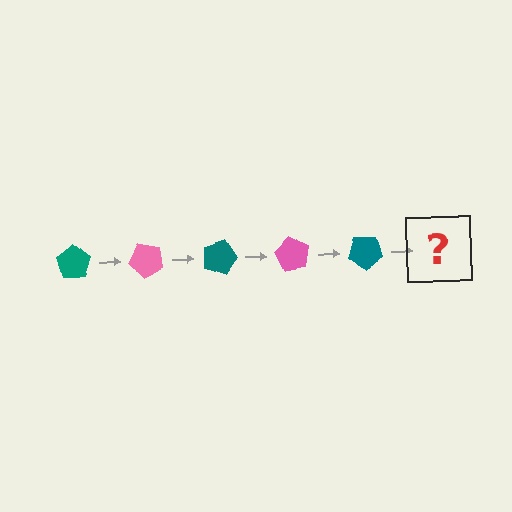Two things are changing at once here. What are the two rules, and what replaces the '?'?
The two rules are that it rotates 45 degrees each step and the color cycles through teal and pink. The '?' should be a pink pentagon, rotated 225 degrees from the start.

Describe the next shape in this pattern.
It should be a pink pentagon, rotated 225 degrees from the start.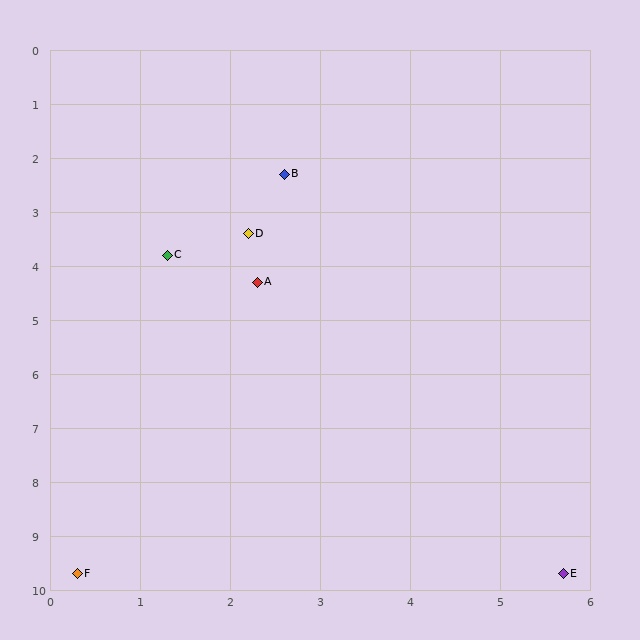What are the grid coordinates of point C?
Point C is at approximately (1.3, 3.8).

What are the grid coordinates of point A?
Point A is at approximately (2.3, 4.3).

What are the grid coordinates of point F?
Point F is at approximately (0.3, 9.7).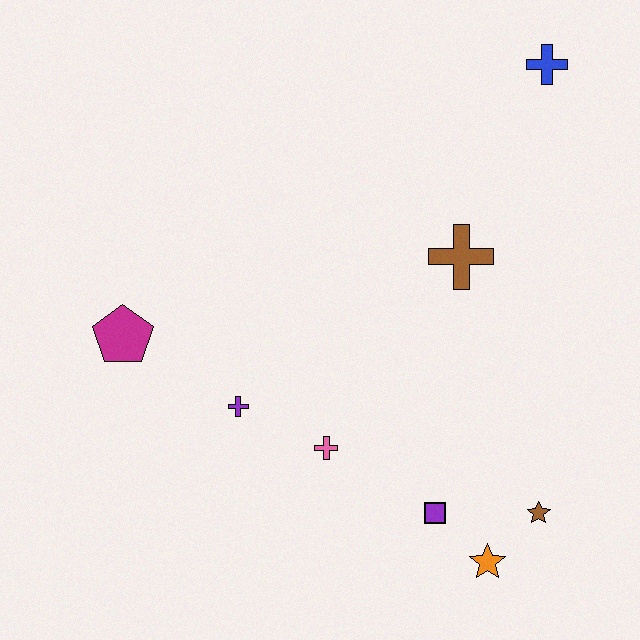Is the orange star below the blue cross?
Yes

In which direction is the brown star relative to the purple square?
The brown star is to the right of the purple square.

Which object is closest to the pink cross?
The purple cross is closest to the pink cross.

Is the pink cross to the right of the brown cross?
No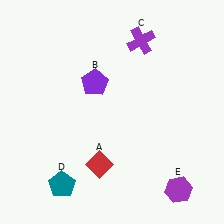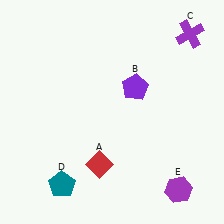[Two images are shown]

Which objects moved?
The objects that moved are: the purple pentagon (B), the purple cross (C).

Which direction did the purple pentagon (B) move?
The purple pentagon (B) moved right.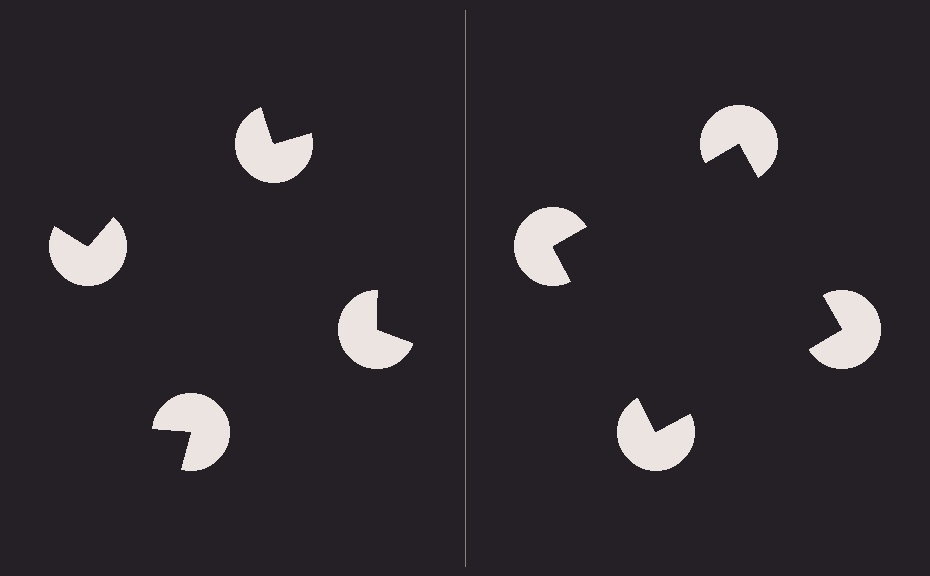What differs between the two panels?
The pac-man discs are positioned identically on both sides; only the wedge orientations differ. On the right they align to a square; on the left they are misaligned.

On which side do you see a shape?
An illusory square appears on the right side. On the left side the wedge cuts are rotated, so no coherent shape forms.